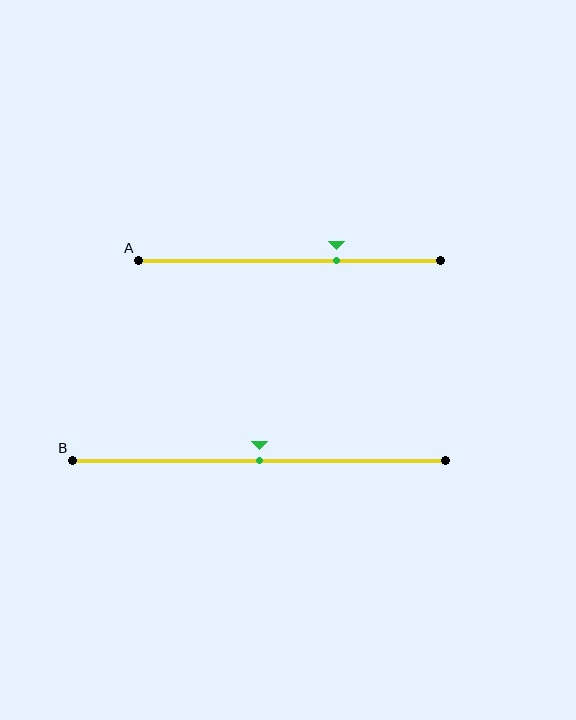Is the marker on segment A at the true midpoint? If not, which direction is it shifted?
No, the marker on segment A is shifted to the right by about 15% of the segment length.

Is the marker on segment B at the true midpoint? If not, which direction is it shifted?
Yes, the marker on segment B is at the true midpoint.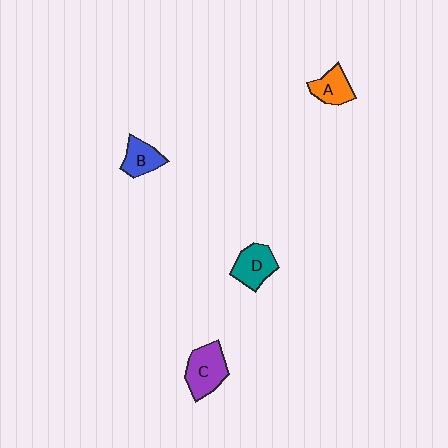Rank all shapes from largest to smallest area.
From largest to smallest: C (purple), D (teal), A (orange), B (blue).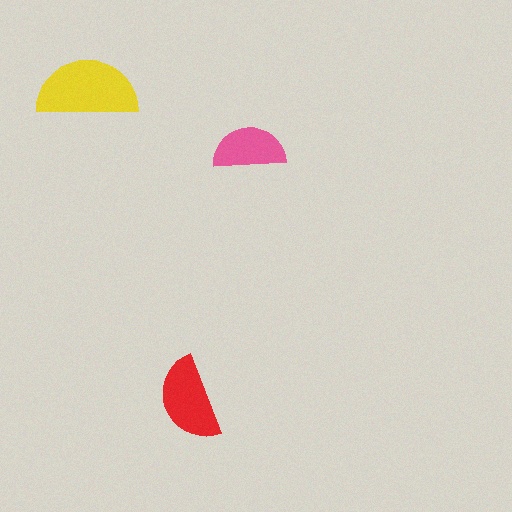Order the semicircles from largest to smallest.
the yellow one, the red one, the pink one.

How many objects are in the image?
There are 3 objects in the image.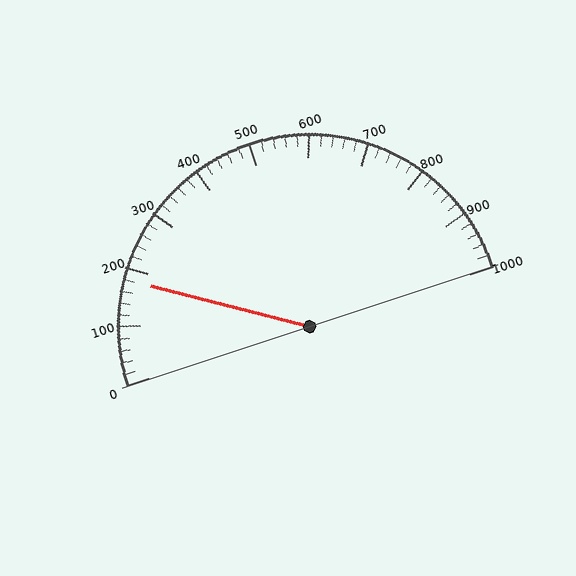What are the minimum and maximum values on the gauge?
The gauge ranges from 0 to 1000.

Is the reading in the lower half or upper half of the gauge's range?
The reading is in the lower half of the range (0 to 1000).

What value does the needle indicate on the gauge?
The needle indicates approximately 180.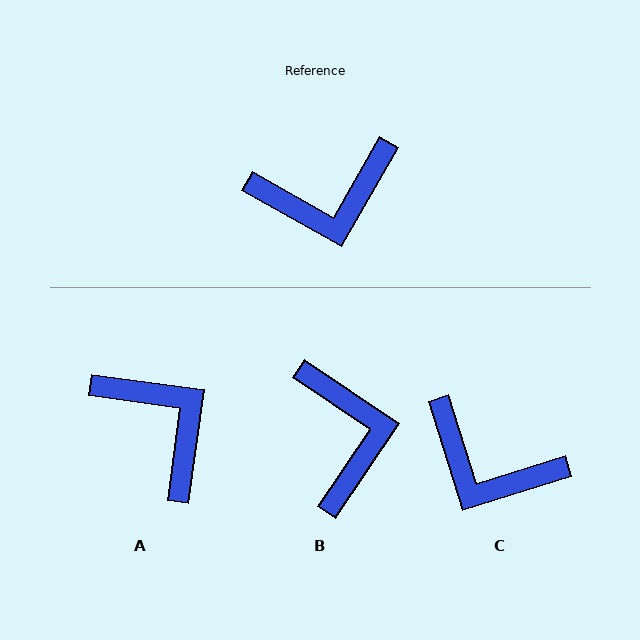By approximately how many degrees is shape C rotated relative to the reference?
Approximately 43 degrees clockwise.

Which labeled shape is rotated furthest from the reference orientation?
A, about 112 degrees away.